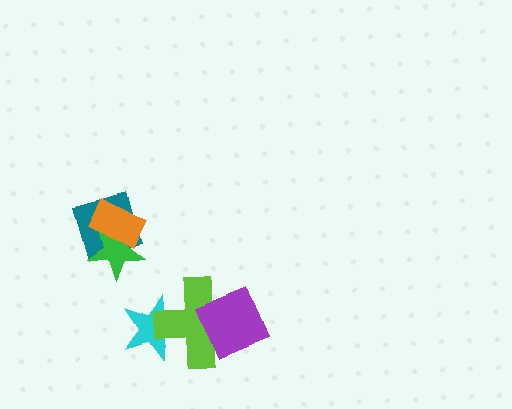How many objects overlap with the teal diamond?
2 objects overlap with the teal diamond.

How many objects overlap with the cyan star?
1 object overlaps with the cyan star.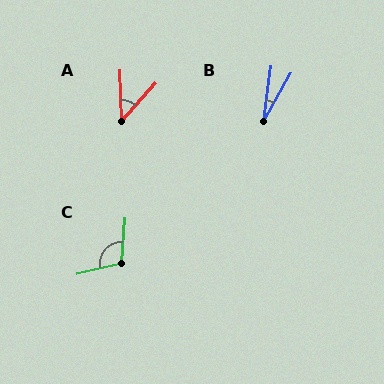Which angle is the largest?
C, at approximately 108 degrees.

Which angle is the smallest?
B, at approximately 22 degrees.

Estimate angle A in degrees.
Approximately 43 degrees.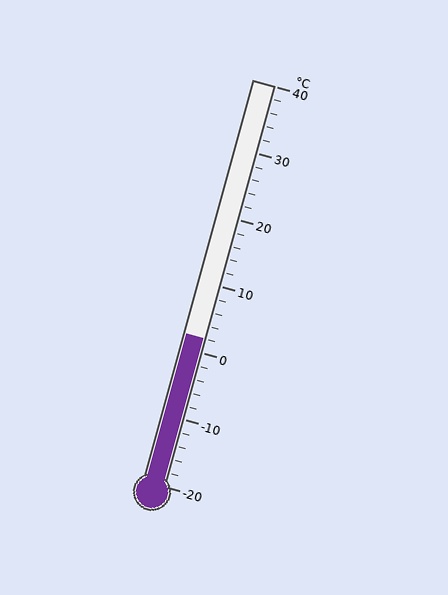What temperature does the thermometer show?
The thermometer shows approximately 2°C.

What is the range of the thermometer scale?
The thermometer scale ranges from -20°C to 40°C.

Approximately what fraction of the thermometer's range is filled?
The thermometer is filled to approximately 35% of its range.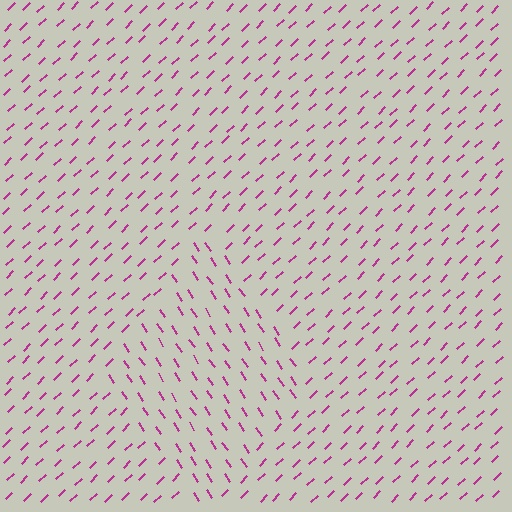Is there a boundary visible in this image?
Yes, there is a texture boundary formed by a change in line orientation.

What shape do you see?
I see a diamond.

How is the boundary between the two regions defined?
The boundary is defined purely by a change in line orientation (approximately 80 degrees difference). All lines are the same color and thickness.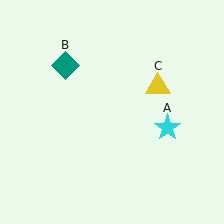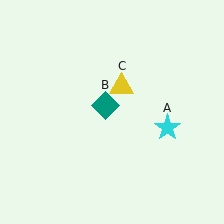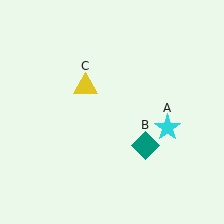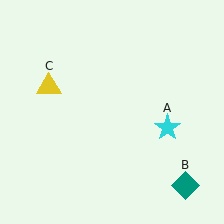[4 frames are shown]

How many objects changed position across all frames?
2 objects changed position: teal diamond (object B), yellow triangle (object C).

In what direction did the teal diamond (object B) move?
The teal diamond (object B) moved down and to the right.